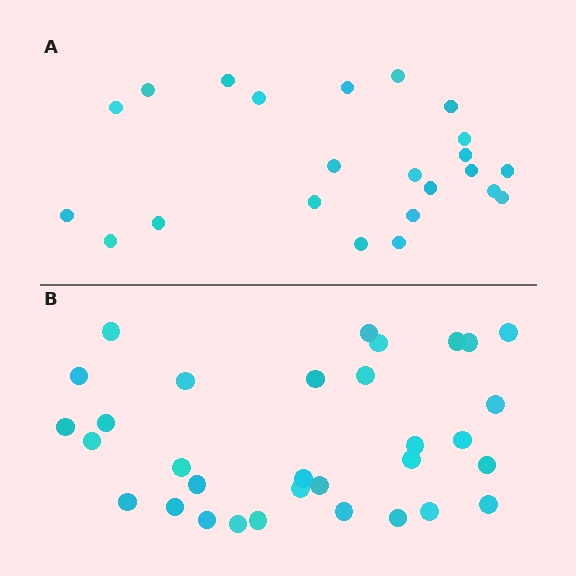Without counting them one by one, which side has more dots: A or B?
Region B (the bottom region) has more dots.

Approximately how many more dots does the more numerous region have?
Region B has roughly 8 or so more dots than region A.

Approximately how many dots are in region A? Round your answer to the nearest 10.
About 20 dots. (The exact count is 23, which rounds to 20.)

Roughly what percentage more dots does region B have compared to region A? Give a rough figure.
About 40% more.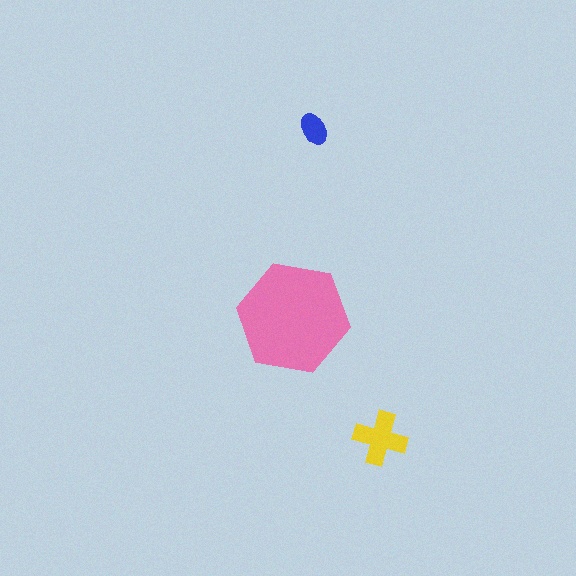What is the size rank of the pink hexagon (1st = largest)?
1st.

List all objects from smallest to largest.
The blue ellipse, the yellow cross, the pink hexagon.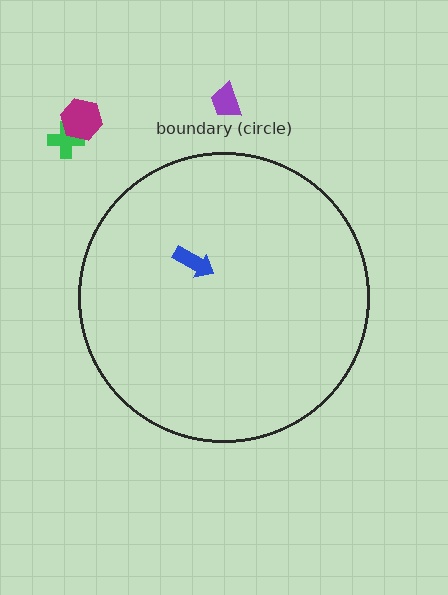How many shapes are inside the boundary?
1 inside, 3 outside.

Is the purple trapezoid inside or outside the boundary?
Outside.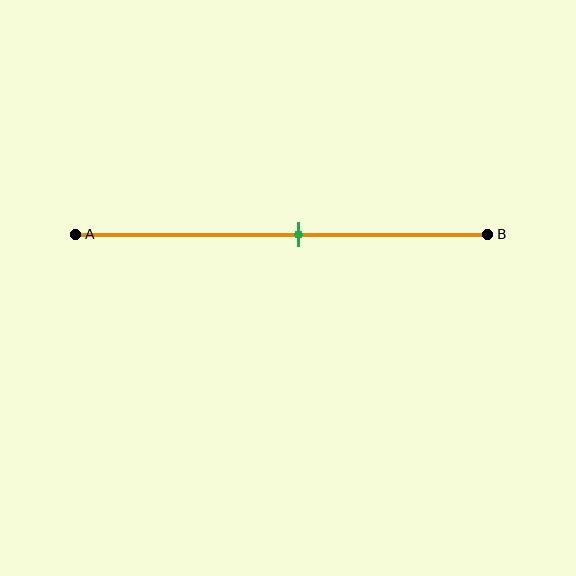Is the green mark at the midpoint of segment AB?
No, the mark is at about 55% from A, not at the 50% midpoint.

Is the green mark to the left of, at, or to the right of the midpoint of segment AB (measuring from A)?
The green mark is to the right of the midpoint of segment AB.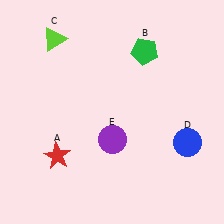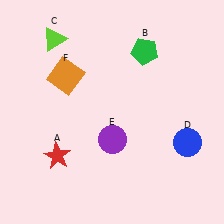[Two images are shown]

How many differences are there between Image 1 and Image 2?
There is 1 difference between the two images.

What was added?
An orange square (F) was added in Image 2.